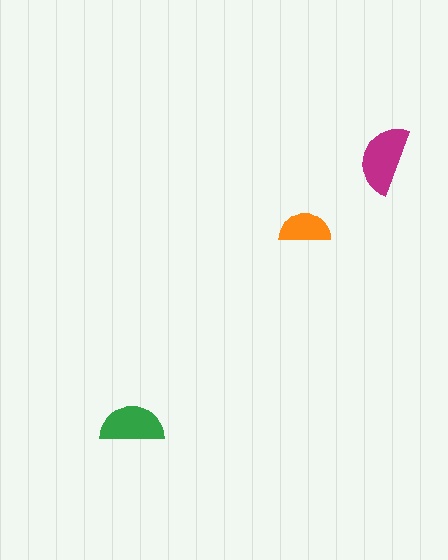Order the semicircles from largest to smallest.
the magenta one, the green one, the orange one.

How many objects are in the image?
There are 3 objects in the image.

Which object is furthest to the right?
The magenta semicircle is rightmost.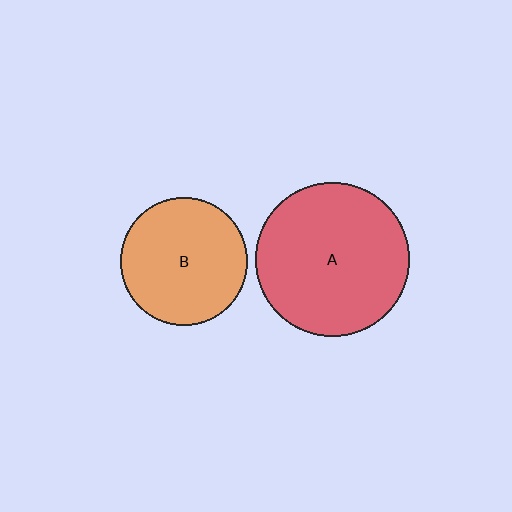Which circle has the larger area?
Circle A (red).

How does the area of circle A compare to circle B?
Approximately 1.5 times.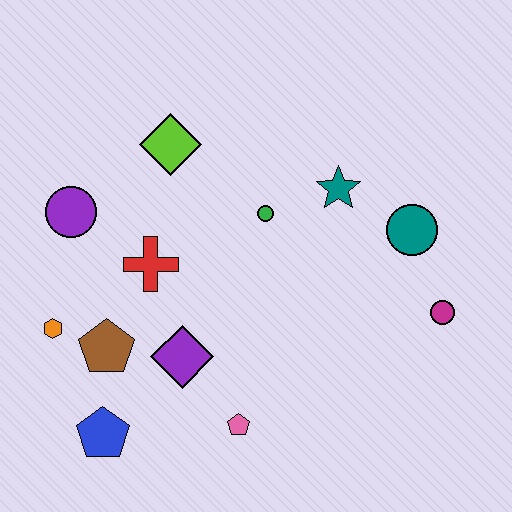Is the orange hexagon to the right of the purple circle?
No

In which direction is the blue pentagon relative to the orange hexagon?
The blue pentagon is below the orange hexagon.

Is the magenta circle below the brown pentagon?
No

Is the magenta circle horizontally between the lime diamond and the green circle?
No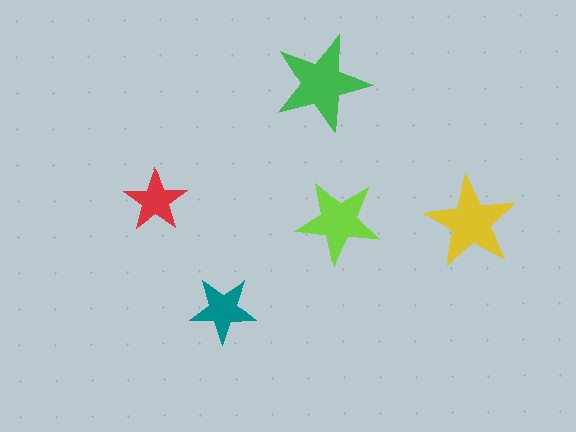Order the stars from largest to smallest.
the green one, the yellow one, the lime one, the teal one, the red one.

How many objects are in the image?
There are 5 objects in the image.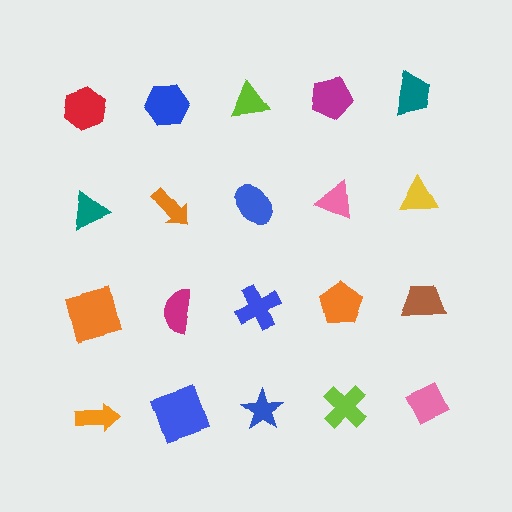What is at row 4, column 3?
A blue star.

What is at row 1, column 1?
A red hexagon.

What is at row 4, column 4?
A lime cross.